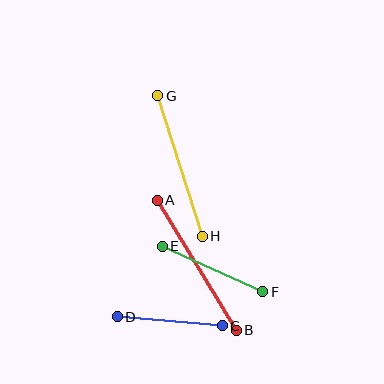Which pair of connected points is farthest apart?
Points A and B are farthest apart.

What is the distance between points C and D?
The distance is approximately 105 pixels.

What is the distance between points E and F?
The distance is approximately 111 pixels.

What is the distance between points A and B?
The distance is approximately 152 pixels.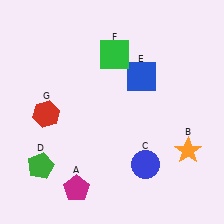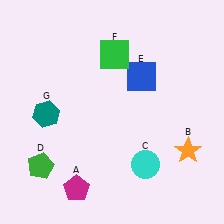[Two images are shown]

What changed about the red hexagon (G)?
In Image 1, G is red. In Image 2, it changed to teal.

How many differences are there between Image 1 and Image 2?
There are 2 differences between the two images.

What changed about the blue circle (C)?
In Image 1, C is blue. In Image 2, it changed to cyan.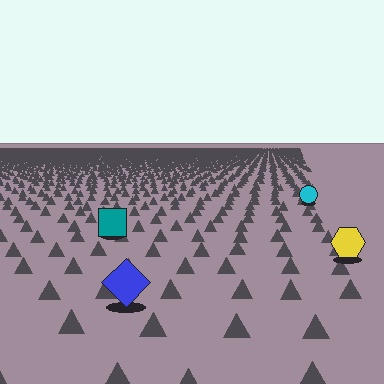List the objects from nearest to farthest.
From nearest to farthest: the blue diamond, the yellow hexagon, the teal square, the cyan circle.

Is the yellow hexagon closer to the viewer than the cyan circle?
Yes. The yellow hexagon is closer — you can tell from the texture gradient: the ground texture is coarser near it.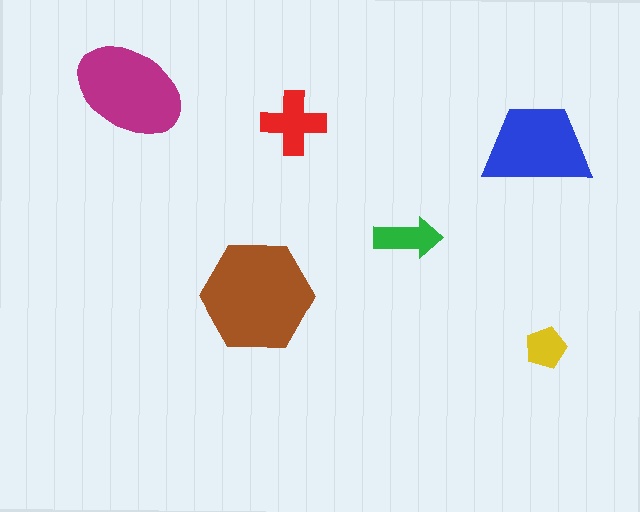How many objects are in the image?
There are 6 objects in the image.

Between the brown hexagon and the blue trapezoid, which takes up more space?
The brown hexagon.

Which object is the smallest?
The yellow pentagon.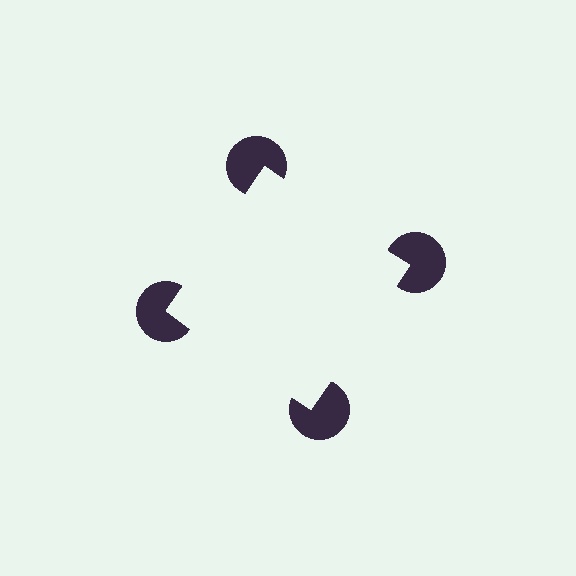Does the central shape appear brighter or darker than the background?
It typically appears slightly brighter than the background, even though no actual brightness change is drawn.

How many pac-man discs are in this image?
There are 4 — one at each vertex of the illusory square.